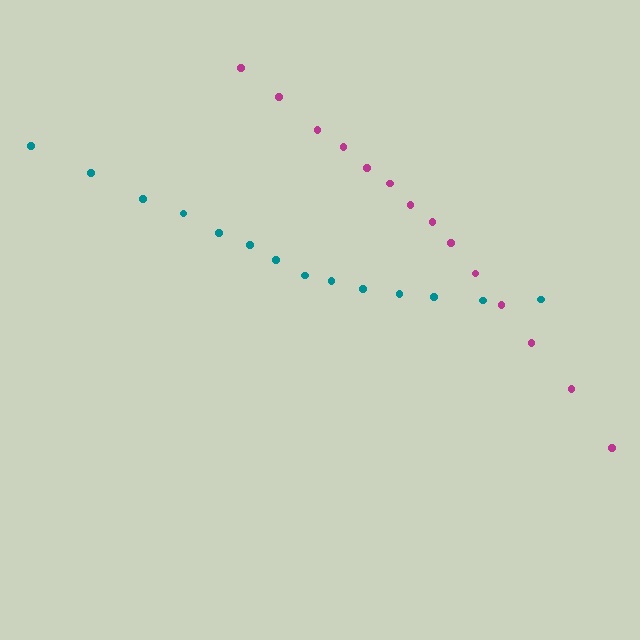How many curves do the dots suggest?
There are 2 distinct paths.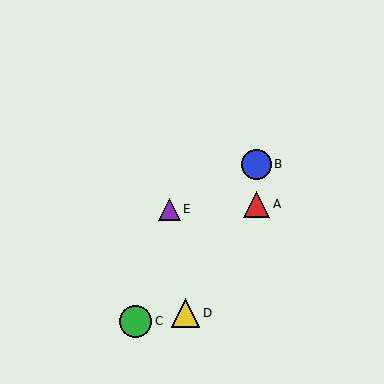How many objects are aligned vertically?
2 objects (A, B) are aligned vertically.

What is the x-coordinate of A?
Object A is at x≈256.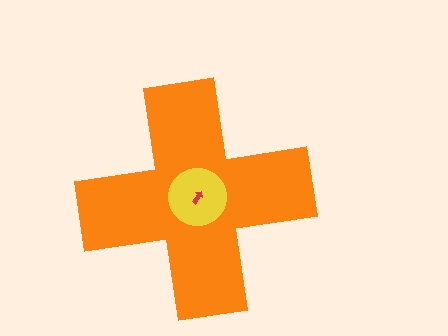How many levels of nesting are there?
3.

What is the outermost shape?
The orange cross.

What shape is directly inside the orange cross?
The yellow circle.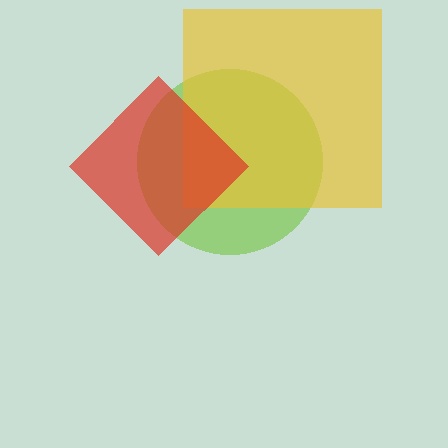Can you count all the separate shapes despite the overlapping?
Yes, there are 3 separate shapes.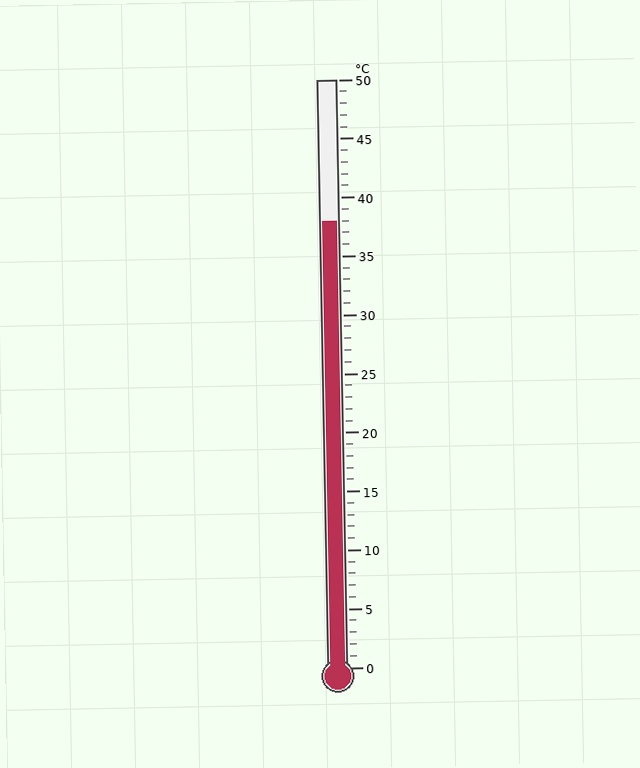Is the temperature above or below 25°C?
The temperature is above 25°C.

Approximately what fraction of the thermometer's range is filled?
The thermometer is filled to approximately 75% of its range.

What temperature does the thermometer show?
The thermometer shows approximately 38°C.